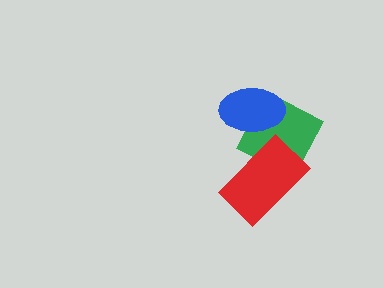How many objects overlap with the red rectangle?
1 object overlaps with the red rectangle.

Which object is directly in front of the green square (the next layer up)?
The red rectangle is directly in front of the green square.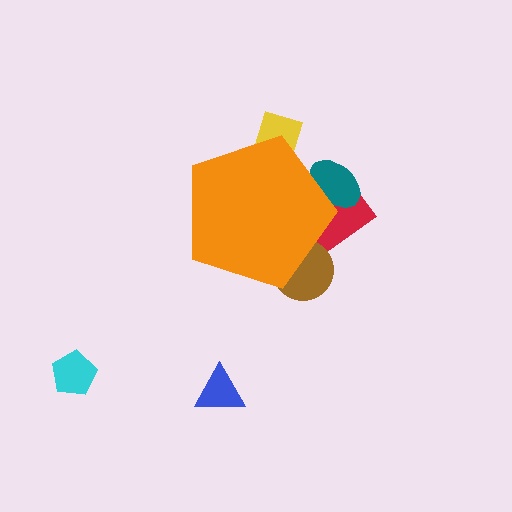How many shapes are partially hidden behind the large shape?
4 shapes are partially hidden.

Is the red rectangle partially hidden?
Yes, the red rectangle is partially hidden behind the orange pentagon.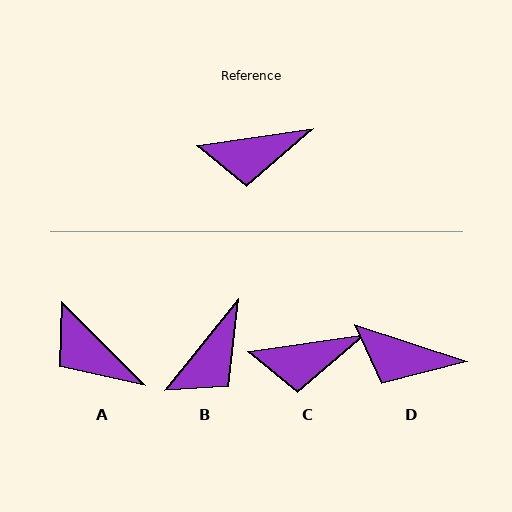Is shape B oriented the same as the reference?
No, it is off by about 43 degrees.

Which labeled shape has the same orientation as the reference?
C.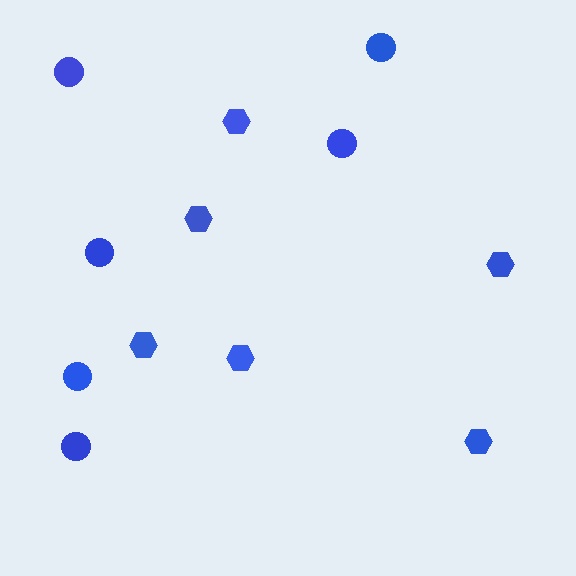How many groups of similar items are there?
There are 2 groups: one group of hexagons (6) and one group of circles (6).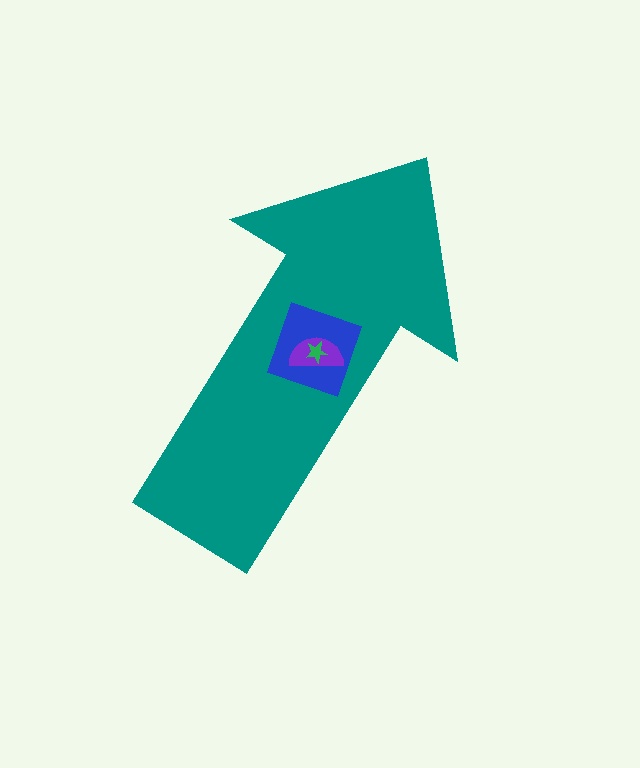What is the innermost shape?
The green star.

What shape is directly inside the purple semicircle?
The green star.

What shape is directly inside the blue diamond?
The purple semicircle.